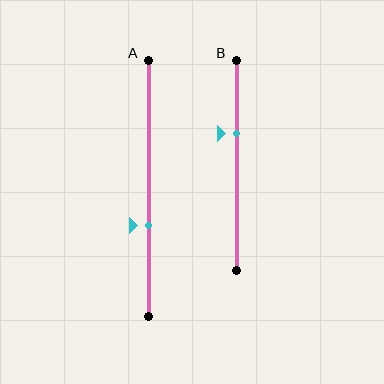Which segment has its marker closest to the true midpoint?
Segment A has its marker closest to the true midpoint.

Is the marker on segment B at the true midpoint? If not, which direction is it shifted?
No, the marker on segment B is shifted upward by about 15% of the segment length.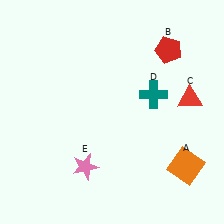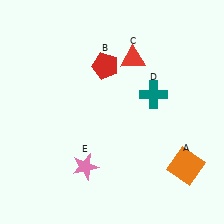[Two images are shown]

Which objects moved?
The objects that moved are: the red pentagon (B), the red triangle (C).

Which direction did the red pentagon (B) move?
The red pentagon (B) moved left.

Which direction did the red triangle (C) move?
The red triangle (C) moved left.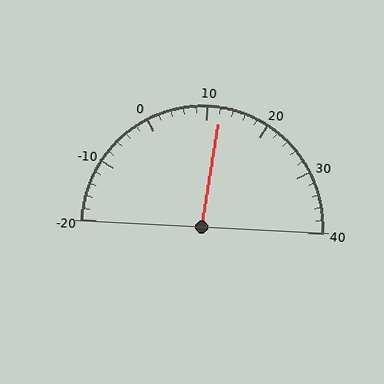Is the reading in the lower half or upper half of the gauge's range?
The reading is in the upper half of the range (-20 to 40).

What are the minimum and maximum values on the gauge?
The gauge ranges from -20 to 40.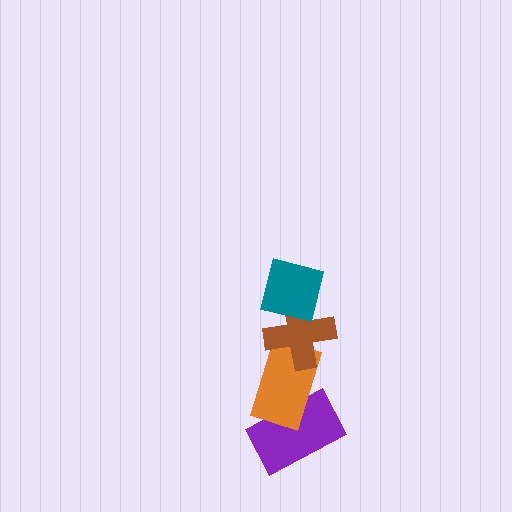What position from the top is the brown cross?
The brown cross is 2nd from the top.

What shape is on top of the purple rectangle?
The orange rectangle is on top of the purple rectangle.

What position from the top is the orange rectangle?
The orange rectangle is 3rd from the top.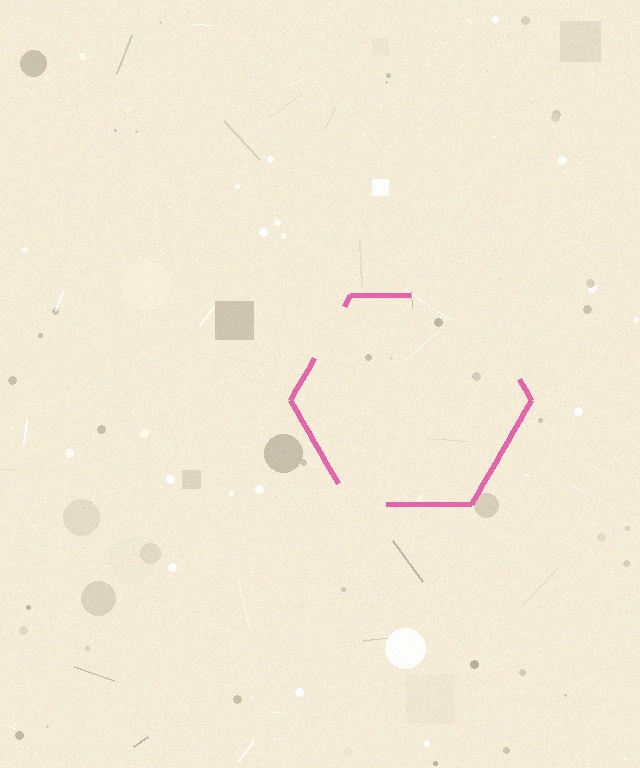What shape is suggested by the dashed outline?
The dashed outline suggests a hexagon.